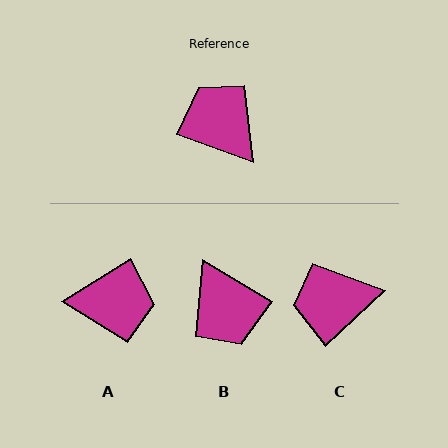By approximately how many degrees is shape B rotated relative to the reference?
Approximately 169 degrees counter-clockwise.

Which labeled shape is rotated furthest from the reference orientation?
B, about 169 degrees away.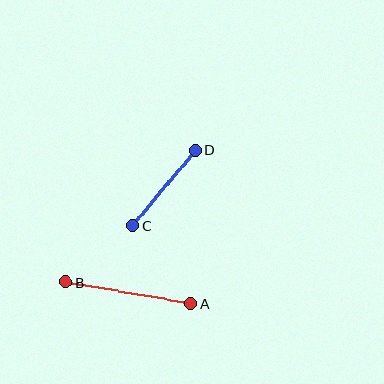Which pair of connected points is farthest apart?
Points A and B are farthest apart.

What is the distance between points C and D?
The distance is approximately 98 pixels.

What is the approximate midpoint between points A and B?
The midpoint is at approximately (128, 293) pixels.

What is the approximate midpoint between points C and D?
The midpoint is at approximately (164, 188) pixels.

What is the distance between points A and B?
The distance is approximately 127 pixels.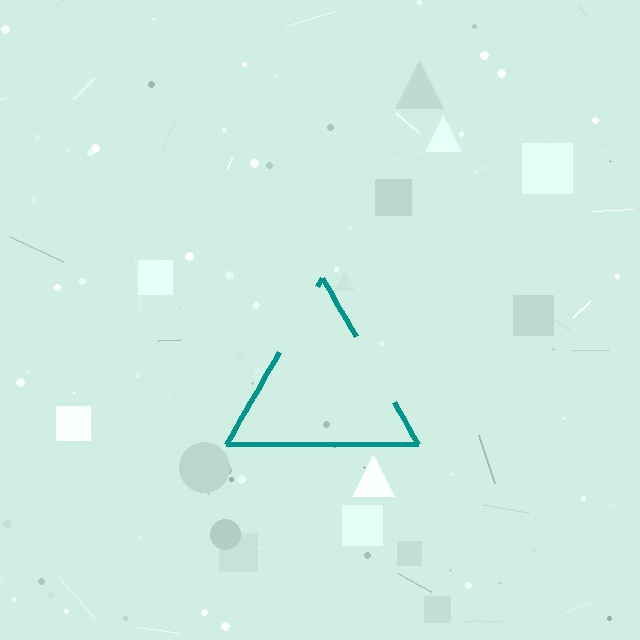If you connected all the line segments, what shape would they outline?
They would outline a triangle.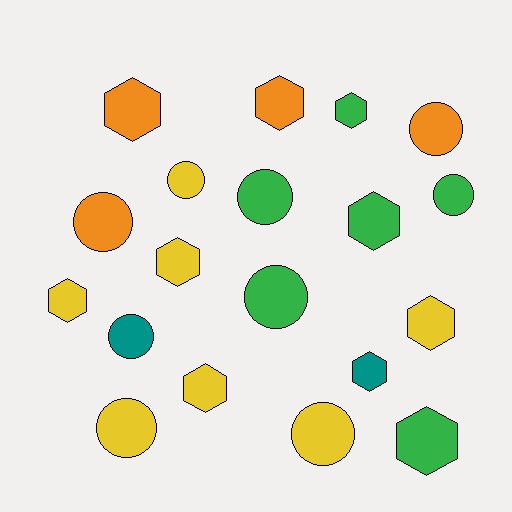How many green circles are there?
There are 3 green circles.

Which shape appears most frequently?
Hexagon, with 10 objects.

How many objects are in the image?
There are 19 objects.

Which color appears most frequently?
Yellow, with 7 objects.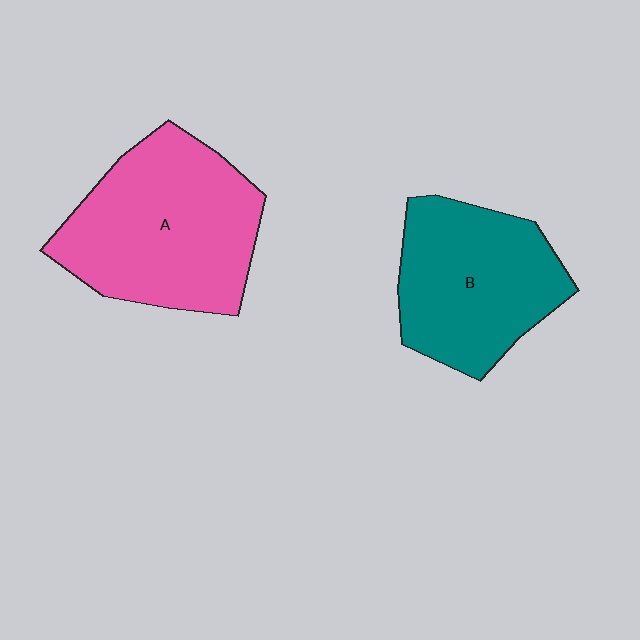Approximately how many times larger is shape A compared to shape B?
Approximately 1.2 times.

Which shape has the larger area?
Shape A (pink).